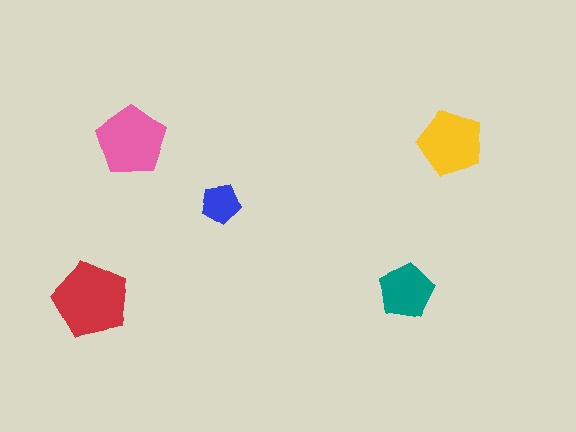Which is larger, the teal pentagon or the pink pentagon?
The pink one.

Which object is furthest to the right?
The yellow pentagon is rightmost.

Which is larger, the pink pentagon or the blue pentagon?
The pink one.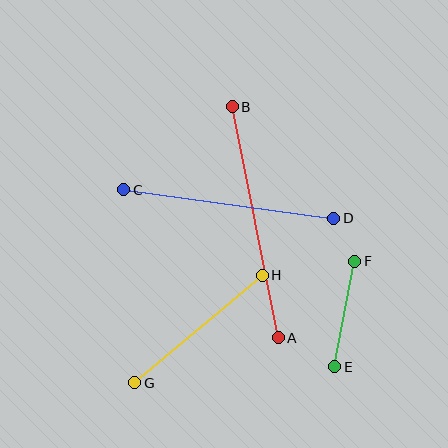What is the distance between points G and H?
The distance is approximately 167 pixels.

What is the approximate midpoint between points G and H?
The midpoint is at approximately (198, 329) pixels.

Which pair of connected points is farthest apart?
Points A and B are farthest apart.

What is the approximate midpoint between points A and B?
The midpoint is at approximately (255, 222) pixels.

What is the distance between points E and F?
The distance is approximately 107 pixels.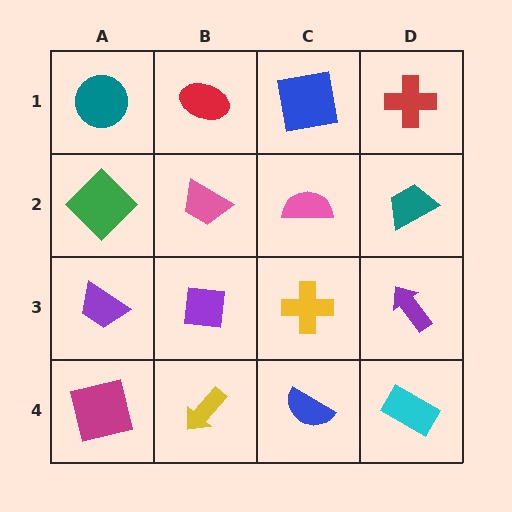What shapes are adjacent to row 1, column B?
A pink trapezoid (row 2, column B), a teal circle (row 1, column A), a blue square (row 1, column C).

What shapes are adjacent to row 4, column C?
A yellow cross (row 3, column C), a yellow arrow (row 4, column B), a cyan rectangle (row 4, column D).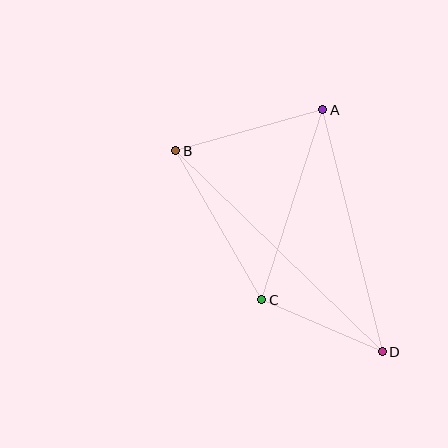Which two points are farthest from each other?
Points B and D are farthest from each other.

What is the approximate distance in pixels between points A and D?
The distance between A and D is approximately 249 pixels.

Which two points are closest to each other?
Points C and D are closest to each other.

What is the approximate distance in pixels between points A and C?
The distance between A and C is approximately 200 pixels.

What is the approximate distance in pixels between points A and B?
The distance between A and B is approximately 153 pixels.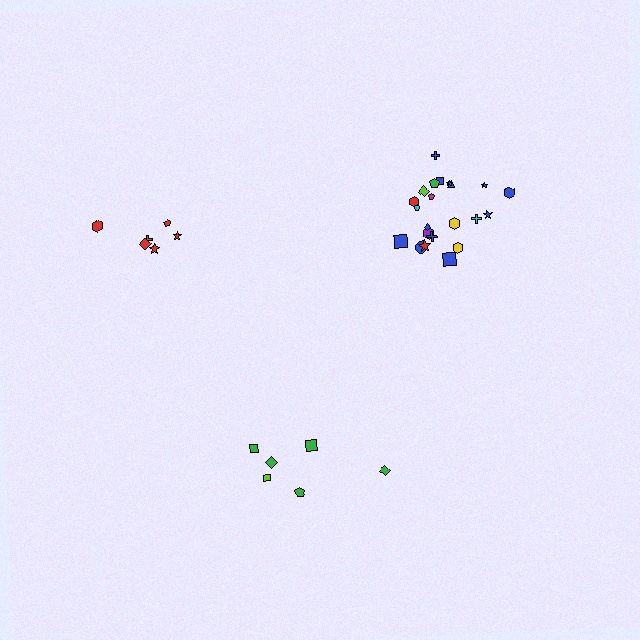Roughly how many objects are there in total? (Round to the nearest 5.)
Roughly 35 objects in total.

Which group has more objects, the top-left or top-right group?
The top-right group.